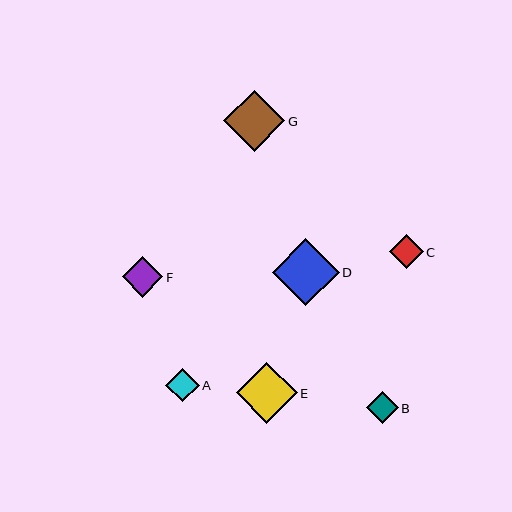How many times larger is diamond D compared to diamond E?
Diamond D is approximately 1.1 times the size of diamond E.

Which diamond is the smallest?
Diamond B is the smallest with a size of approximately 32 pixels.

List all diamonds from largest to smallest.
From largest to smallest: D, G, E, F, C, A, B.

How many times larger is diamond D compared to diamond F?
Diamond D is approximately 1.6 times the size of diamond F.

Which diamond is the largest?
Diamond D is the largest with a size of approximately 67 pixels.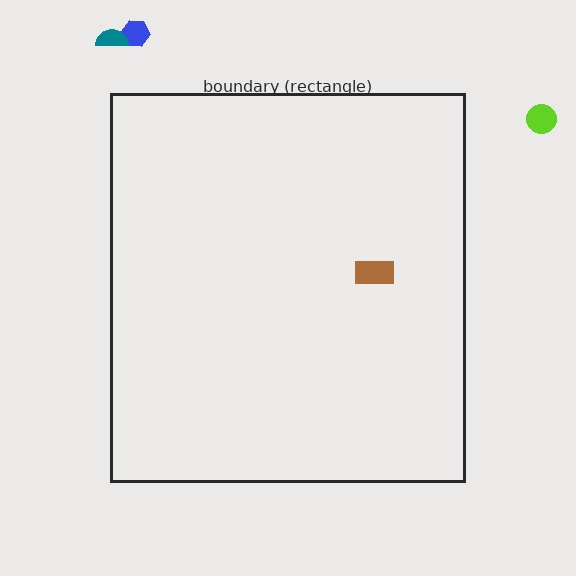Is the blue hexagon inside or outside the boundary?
Outside.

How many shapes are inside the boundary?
1 inside, 3 outside.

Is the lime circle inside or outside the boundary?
Outside.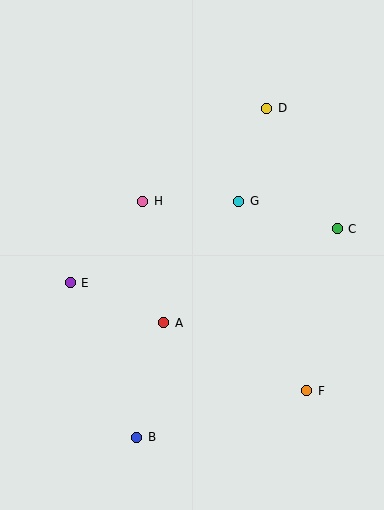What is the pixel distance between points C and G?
The distance between C and G is 102 pixels.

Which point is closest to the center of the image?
Point G at (239, 201) is closest to the center.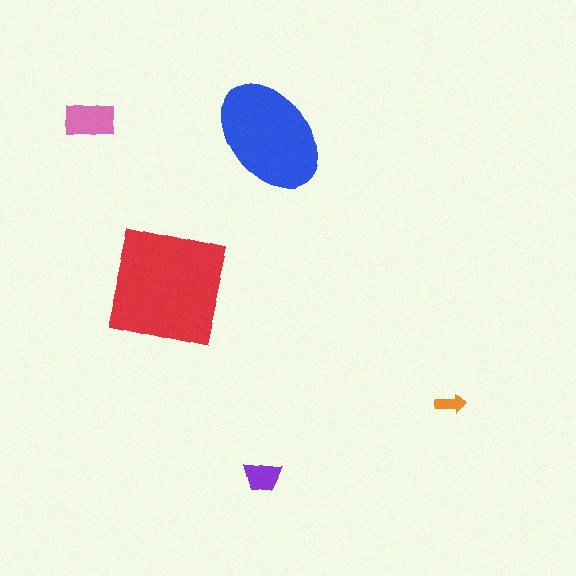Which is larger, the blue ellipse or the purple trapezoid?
The blue ellipse.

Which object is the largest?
The red square.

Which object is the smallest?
The orange arrow.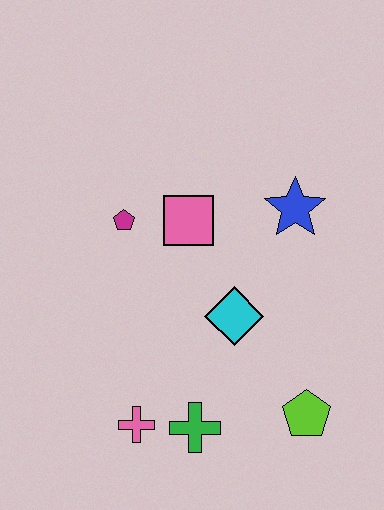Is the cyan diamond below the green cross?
No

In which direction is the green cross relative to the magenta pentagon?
The green cross is below the magenta pentagon.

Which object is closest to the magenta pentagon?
The pink square is closest to the magenta pentagon.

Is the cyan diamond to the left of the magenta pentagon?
No